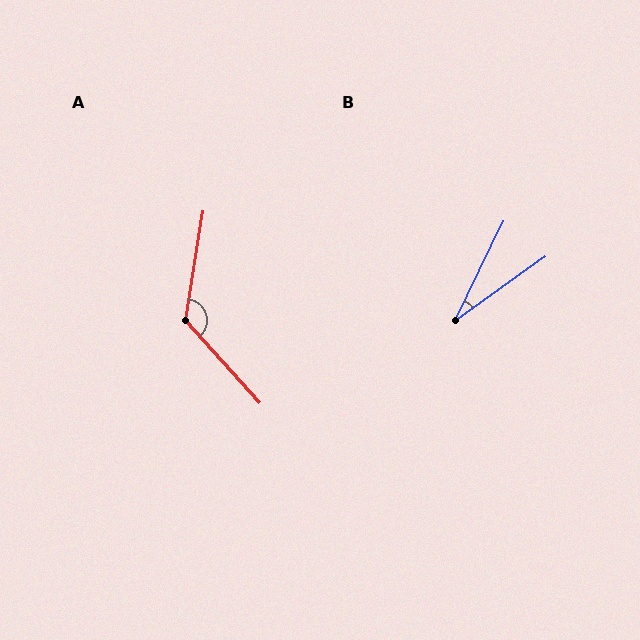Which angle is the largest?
A, at approximately 129 degrees.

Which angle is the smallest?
B, at approximately 28 degrees.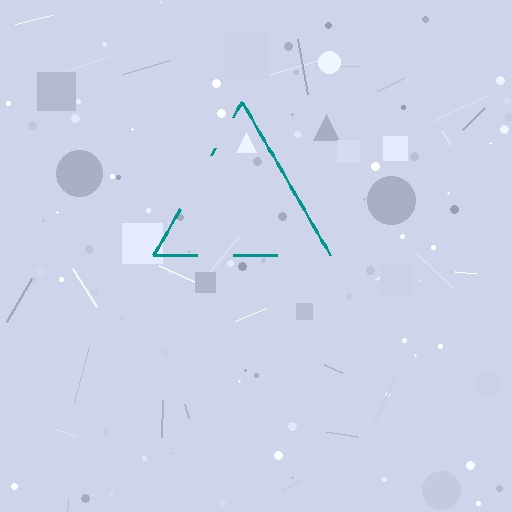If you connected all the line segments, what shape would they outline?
They would outline a triangle.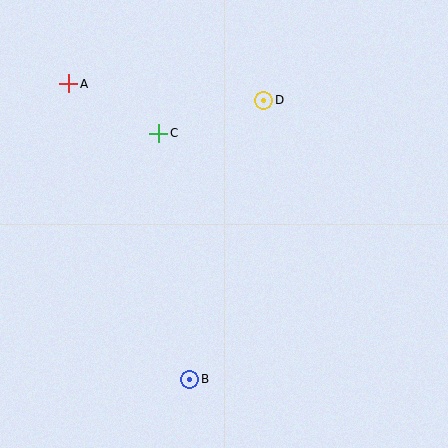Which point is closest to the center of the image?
Point C at (159, 133) is closest to the center.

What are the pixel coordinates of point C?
Point C is at (159, 133).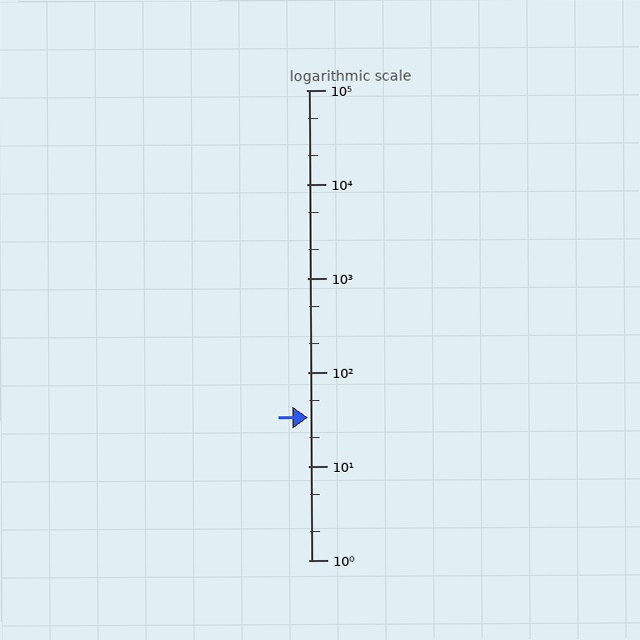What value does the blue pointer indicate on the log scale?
The pointer indicates approximately 33.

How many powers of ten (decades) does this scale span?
The scale spans 5 decades, from 1 to 100000.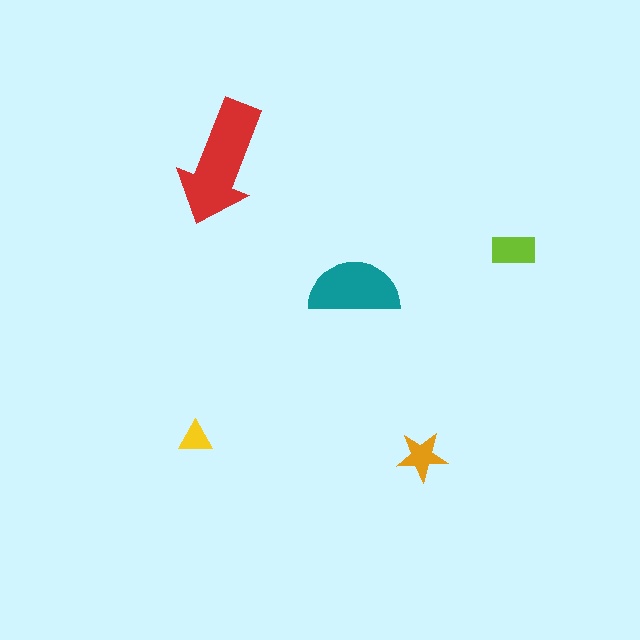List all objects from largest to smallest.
The red arrow, the teal semicircle, the lime rectangle, the orange star, the yellow triangle.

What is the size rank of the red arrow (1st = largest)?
1st.